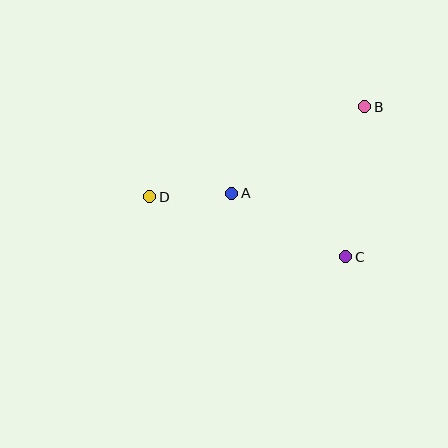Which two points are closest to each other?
Points A and D are closest to each other.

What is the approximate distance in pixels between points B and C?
The distance between B and C is approximately 151 pixels.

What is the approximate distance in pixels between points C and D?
The distance between C and D is approximately 205 pixels.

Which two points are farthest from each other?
Points B and D are farthest from each other.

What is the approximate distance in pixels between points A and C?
The distance between A and C is approximately 131 pixels.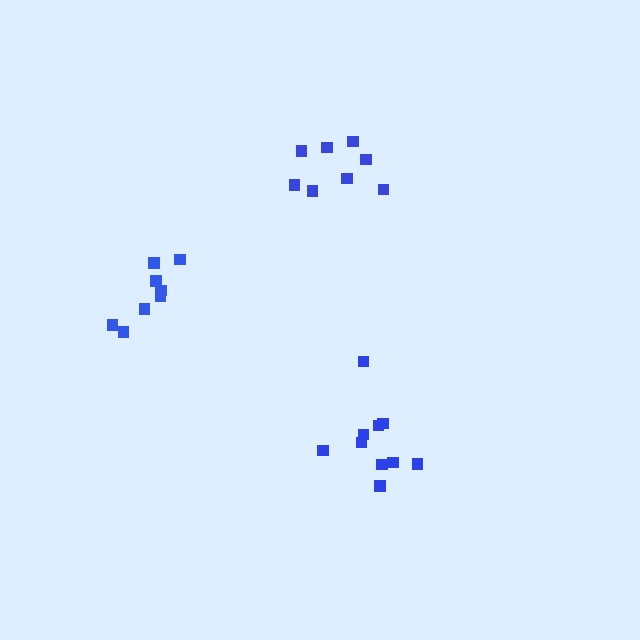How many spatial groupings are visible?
There are 3 spatial groupings.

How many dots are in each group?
Group 1: 8 dots, Group 2: 10 dots, Group 3: 8 dots (26 total).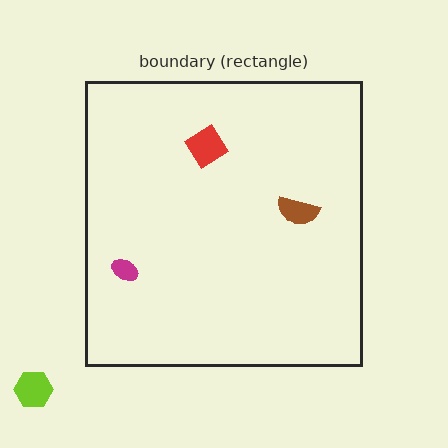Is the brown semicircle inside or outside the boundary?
Inside.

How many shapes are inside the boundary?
3 inside, 1 outside.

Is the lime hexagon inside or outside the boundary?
Outside.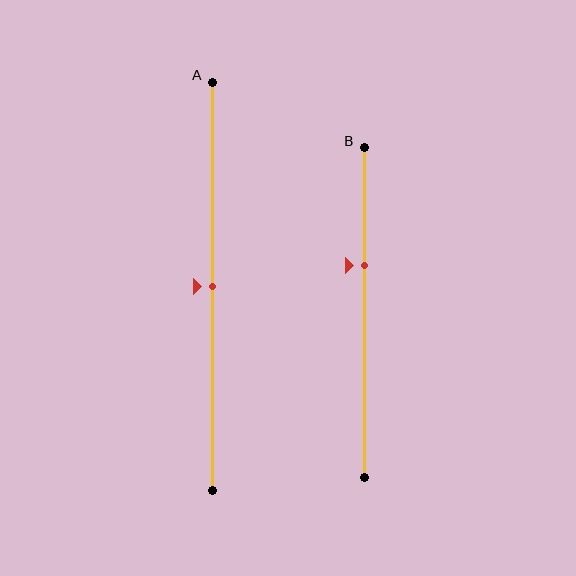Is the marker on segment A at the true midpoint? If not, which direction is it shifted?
Yes, the marker on segment A is at the true midpoint.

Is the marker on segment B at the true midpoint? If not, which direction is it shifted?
No, the marker on segment B is shifted upward by about 14% of the segment length.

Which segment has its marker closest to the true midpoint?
Segment A has its marker closest to the true midpoint.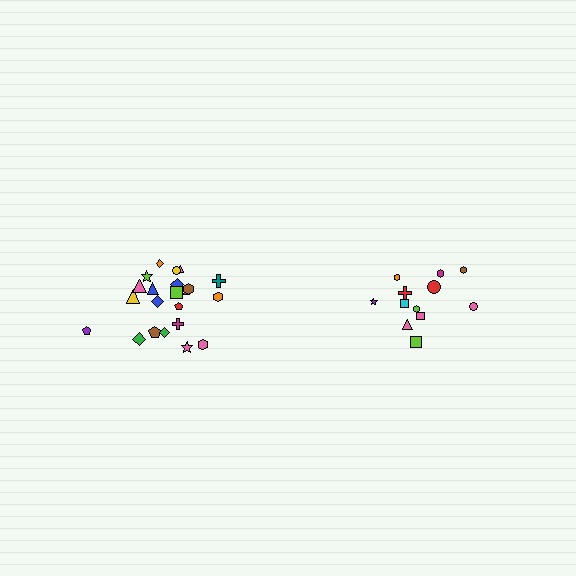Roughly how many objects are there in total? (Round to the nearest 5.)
Roughly 35 objects in total.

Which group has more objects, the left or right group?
The left group.